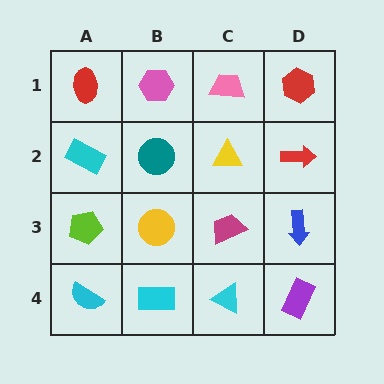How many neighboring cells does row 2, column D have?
3.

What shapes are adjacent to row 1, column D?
A red arrow (row 2, column D), a pink trapezoid (row 1, column C).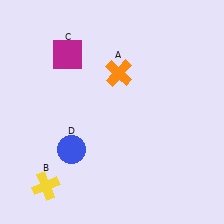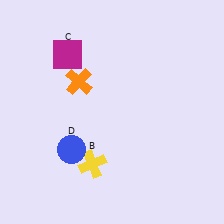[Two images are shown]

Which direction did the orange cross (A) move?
The orange cross (A) moved left.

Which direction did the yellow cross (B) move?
The yellow cross (B) moved right.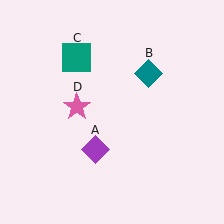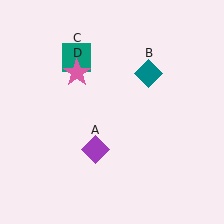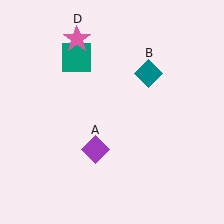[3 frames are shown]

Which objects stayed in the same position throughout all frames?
Purple diamond (object A) and teal diamond (object B) and teal square (object C) remained stationary.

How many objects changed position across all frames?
1 object changed position: pink star (object D).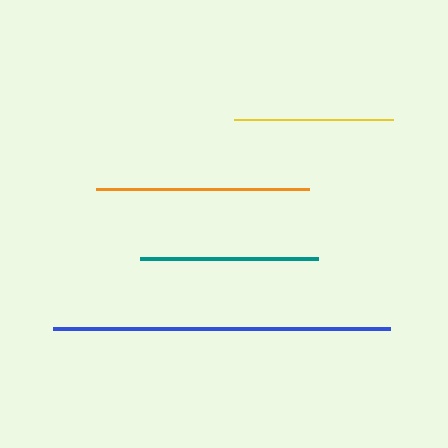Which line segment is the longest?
The blue line is the longest at approximately 337 pixels.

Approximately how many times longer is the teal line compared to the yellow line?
The teal line is approximately 1.1 times the length of the yellow line.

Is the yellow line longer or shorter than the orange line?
The orange line is longer than the yellow line.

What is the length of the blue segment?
The blue segment is approximately 337 pixels long.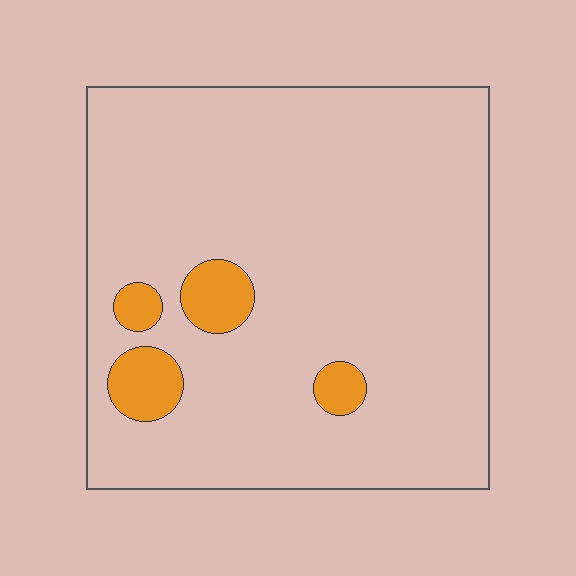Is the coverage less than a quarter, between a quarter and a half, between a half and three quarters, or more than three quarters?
Less than a quarter.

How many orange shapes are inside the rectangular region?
4.